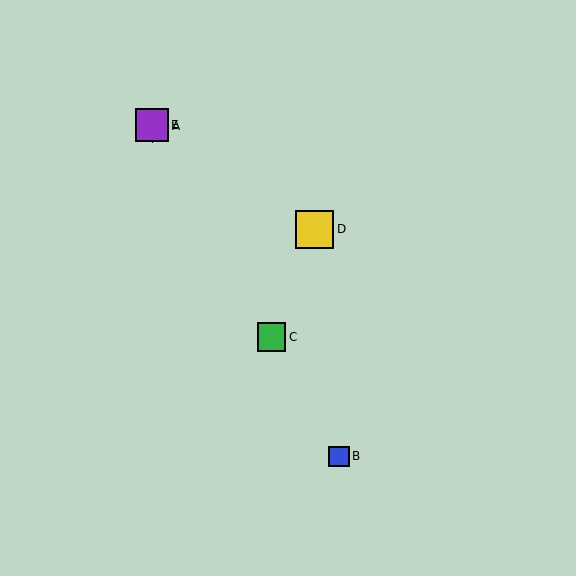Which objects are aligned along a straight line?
Objects A, B, C, E are aligned along a straight line.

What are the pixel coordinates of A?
Object A is at (152, 126).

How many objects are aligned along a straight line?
4 objects (A, B, C, E) are aligned along a straight line.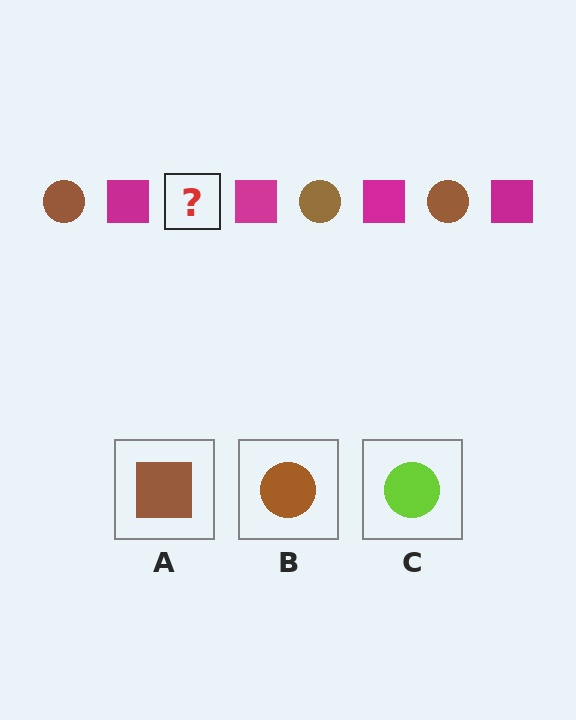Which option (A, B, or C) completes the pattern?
B.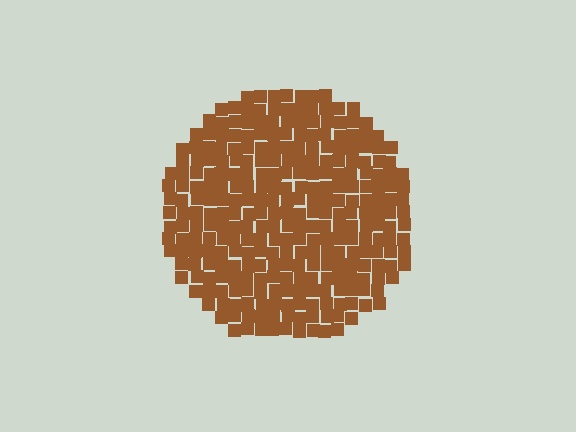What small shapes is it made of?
It is made of small squares.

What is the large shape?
The large shape is a circle.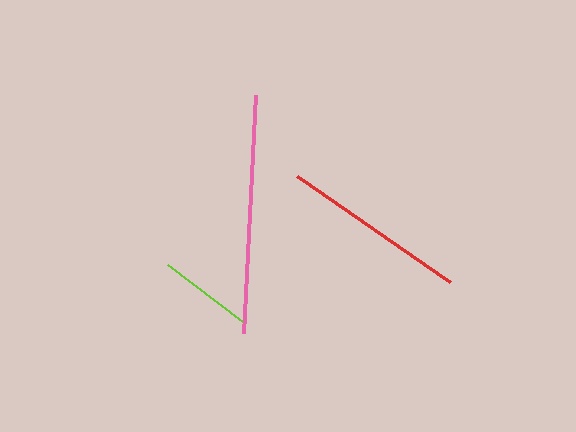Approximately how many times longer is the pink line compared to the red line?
The pink line is approximately 1.3 times the length of the red line.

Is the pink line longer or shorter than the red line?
The pink line is longer than the red line.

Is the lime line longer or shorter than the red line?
The red line is longer than the lime line.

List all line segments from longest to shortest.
From longest to shortest: pink, red, lime.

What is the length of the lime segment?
The lime segment is approximately 95 pixels long.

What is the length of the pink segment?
The pink segment is approximately 239 pixels long.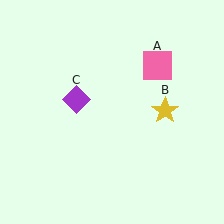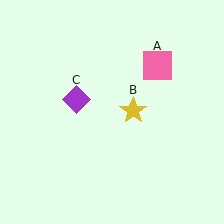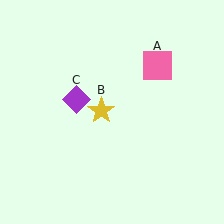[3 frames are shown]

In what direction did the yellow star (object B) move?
The yellow star (object B) moved left.